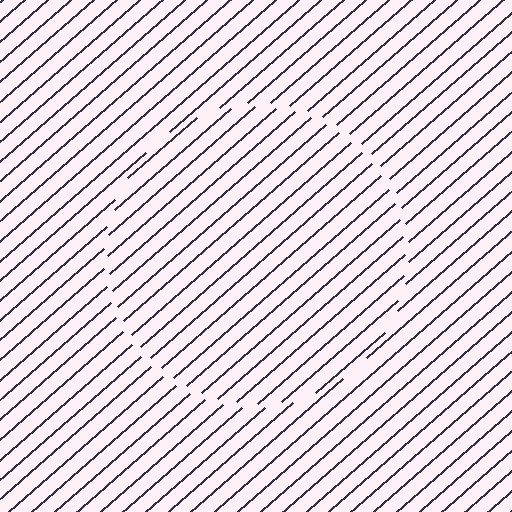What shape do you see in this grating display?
An illusory circle. The interior of the shape contains the same grating, shifted by half a period — the contour is defined by the phase discontinuity where line-ends from the inner and outer gratings abut.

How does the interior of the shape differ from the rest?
The interior of the shape contains the same grating, shifted by half a period — the contour is defined by the phase discontinuity where line-ends from the inner and outer gratings abut.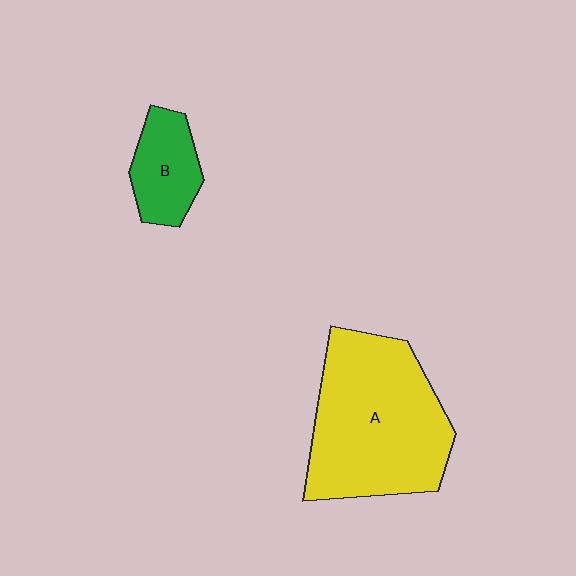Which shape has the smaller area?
Shape B (green).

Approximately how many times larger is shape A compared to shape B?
Approximately 3.0 times.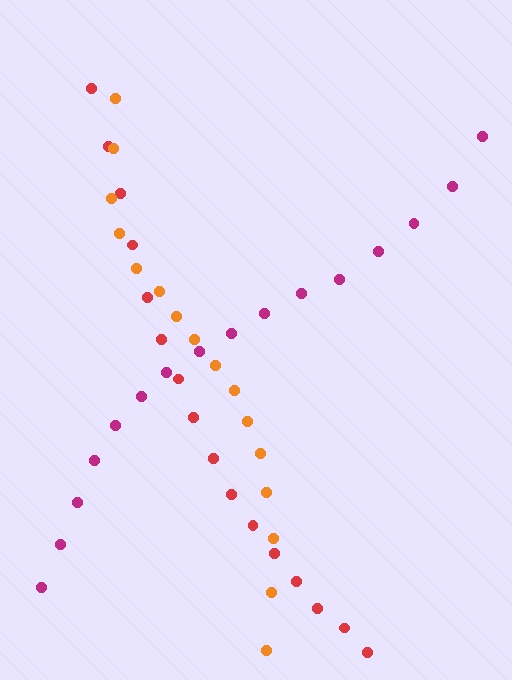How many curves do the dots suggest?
There are 3 distinct paths.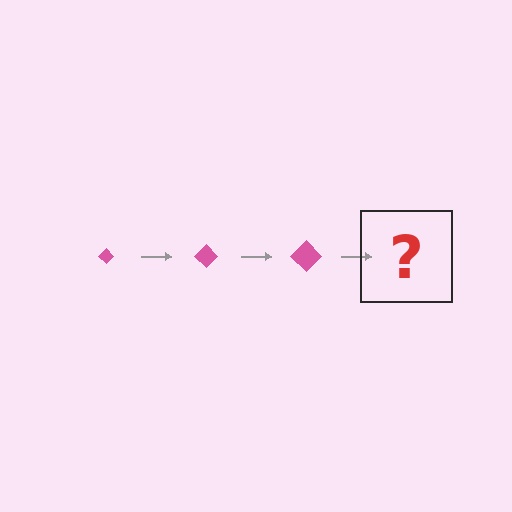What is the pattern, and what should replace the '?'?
The pattern is that the diamond gets progressively larger each step. The '?' should be a pink diamond, larger than the previous one.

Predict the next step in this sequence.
The next step is a pink diamond, larger than the previous one.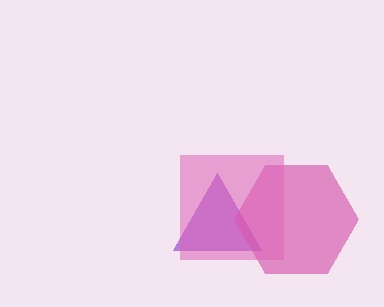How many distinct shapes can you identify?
There are 3 distinct shapes: a purple triangle, a magenta hexagon, a pink square.